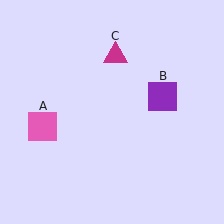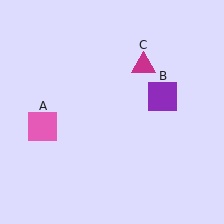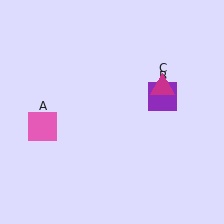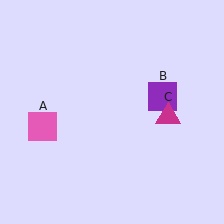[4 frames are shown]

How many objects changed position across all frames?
1 object changed position: magenta triangle (object C).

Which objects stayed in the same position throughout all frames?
Pink square (object A) and purple square (object B) remained stationary.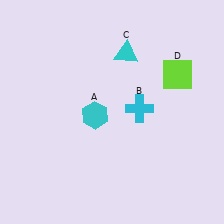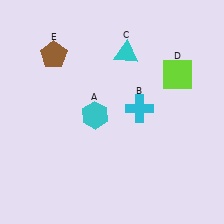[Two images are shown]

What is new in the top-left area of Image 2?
A brown pentagon (E) was added in the top-left area of Image 2.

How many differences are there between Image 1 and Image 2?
There is 1 difference between the two images.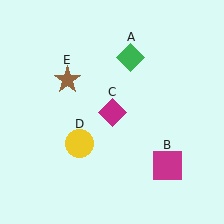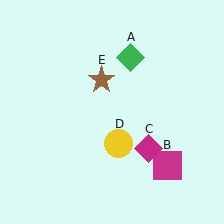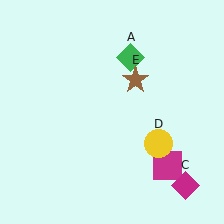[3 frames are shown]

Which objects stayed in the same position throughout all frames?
Green diamond (object A) and magenta square (object B) remained stationary.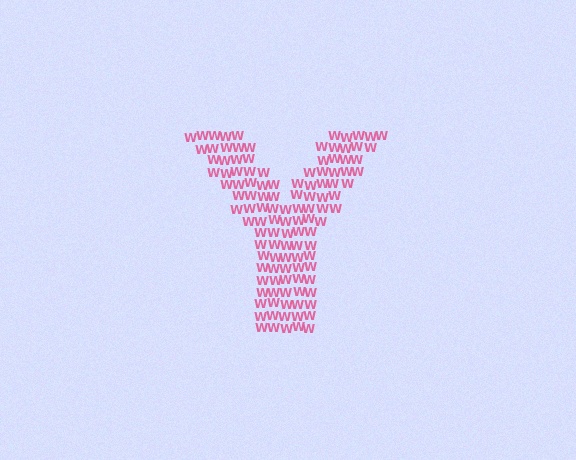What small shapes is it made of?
It is made of small letter W's.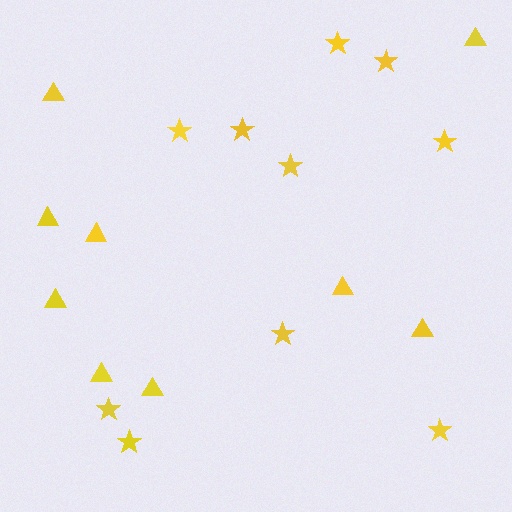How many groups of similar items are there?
There are 2 groups: one group of triangles (9) and one group of stars (10).